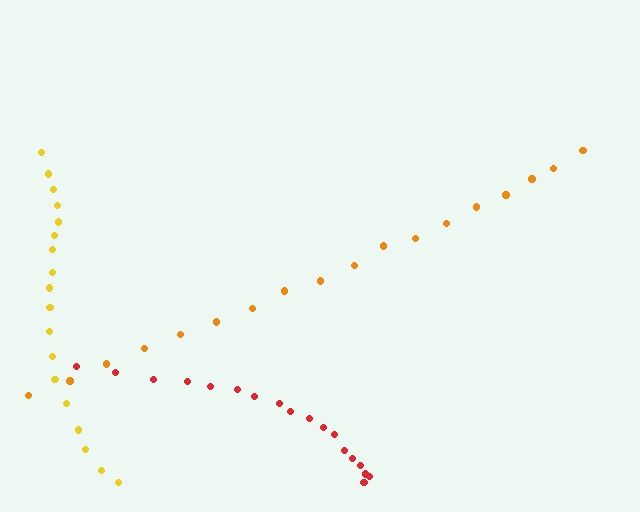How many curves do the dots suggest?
There are 3 distinct paths.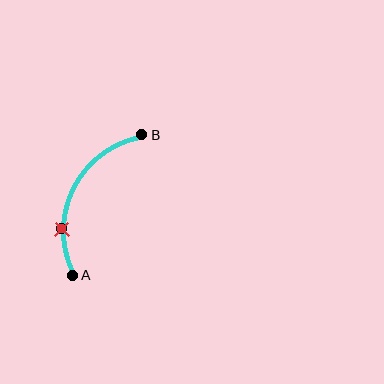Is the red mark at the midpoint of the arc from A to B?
No. The red mark lies on the arc but is closer to endpoint A. The arc midpoint would be at the point on the curve equidistant along the arc from both A and B.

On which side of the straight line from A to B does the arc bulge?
The arc bulges to the left of the straight line connecting A and B.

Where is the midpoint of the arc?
The arc midpoint is the point on the curve farthest from the straight line joining A and B. It sits to the left of that line.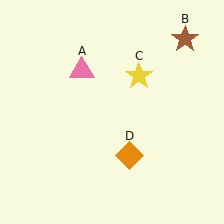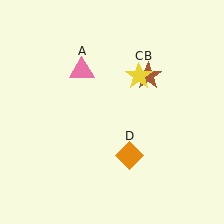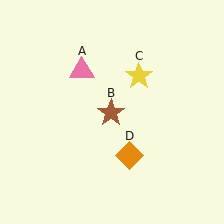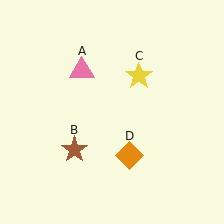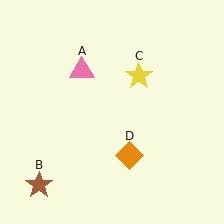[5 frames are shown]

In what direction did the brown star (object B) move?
The brown star (object B) moved down and to the left.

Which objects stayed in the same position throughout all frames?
Pink triangle (object A) and yellow star (object C) and orange diamond (object D) remained stationary.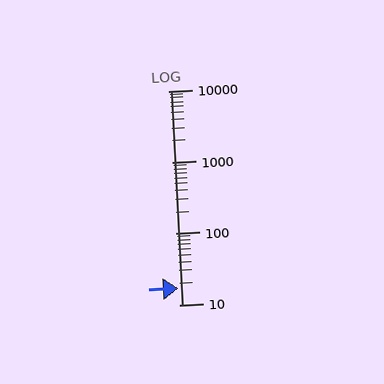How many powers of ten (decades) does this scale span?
The scale spans 3 decades, from 10 to 10000.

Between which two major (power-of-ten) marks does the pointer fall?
The pointer is between 10 and 100.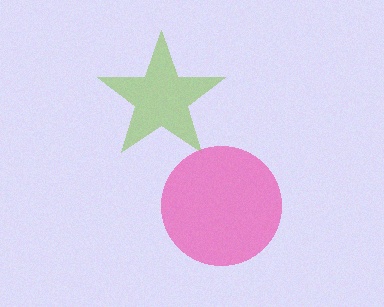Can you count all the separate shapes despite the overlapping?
Yes, there are 2 separate shapes.